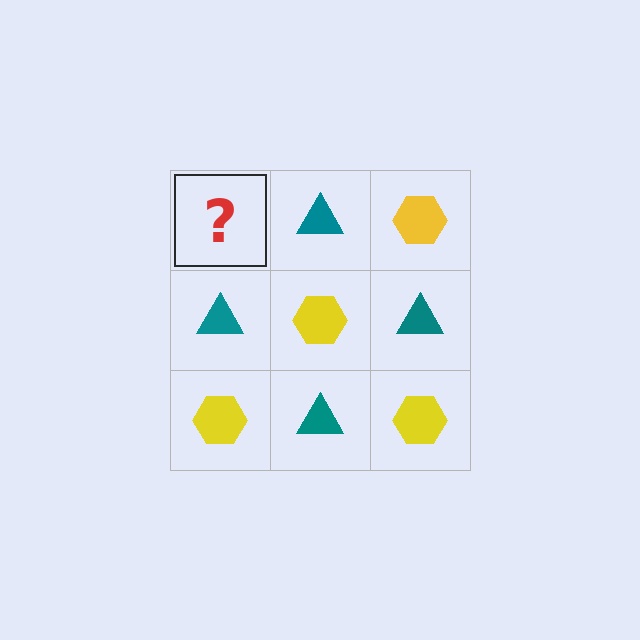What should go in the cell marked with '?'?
The missing cell should contain a yellow hexagon.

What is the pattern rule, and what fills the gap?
The rule is that it alternates yellow hexagon and teal triangle in a checkerboard pattern. The gap should be filled with a yellow hexagon.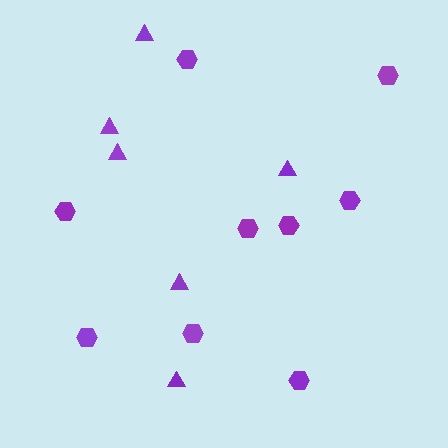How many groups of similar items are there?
There are 2 groups: one group of hexagons (9) and one group of triangles (6).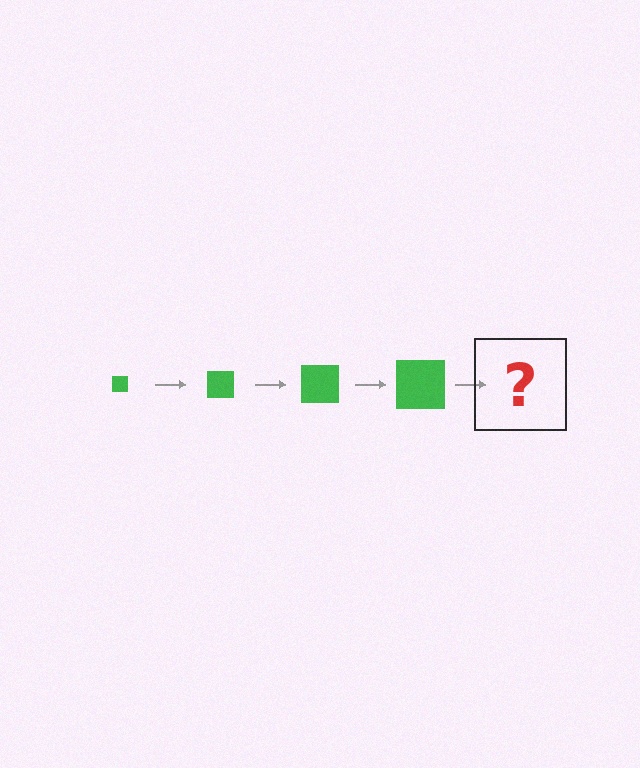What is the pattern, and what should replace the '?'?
The pattern is that the square gets progressively larger each step. The '?' should be a green square, larger than the previous one.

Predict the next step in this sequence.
The next step is a green square, larger than the previous one.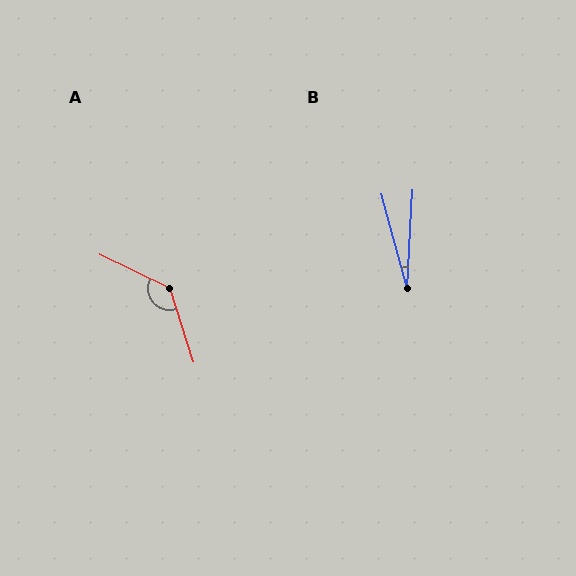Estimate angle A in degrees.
Approximately 133 degrees.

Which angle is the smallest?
B, at approximately 19 degrees.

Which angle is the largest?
A, at approximately 133 degrees.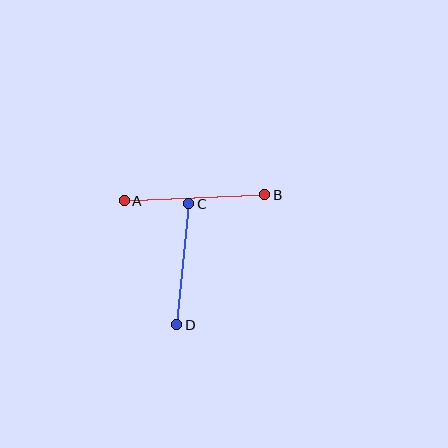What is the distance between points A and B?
The distance is approximately 141 pixels.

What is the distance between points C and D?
The distance is approximately 122 pixels.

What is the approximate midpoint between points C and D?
The midpoint is at approximately (183, 264) pixels.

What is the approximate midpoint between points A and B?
The midpoint is at approximately (195, 198) pixels.